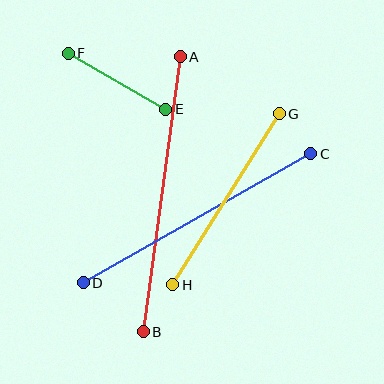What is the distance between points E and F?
The distance is approximately 112 pixels.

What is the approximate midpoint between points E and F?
The midpoint is at approximately (117, 81) pixels.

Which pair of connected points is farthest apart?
Points A and B are farthest apart.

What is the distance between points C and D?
The distance is approximately 261 pixels.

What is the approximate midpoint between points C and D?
The midpoint is at approximately (197, 218) pixels.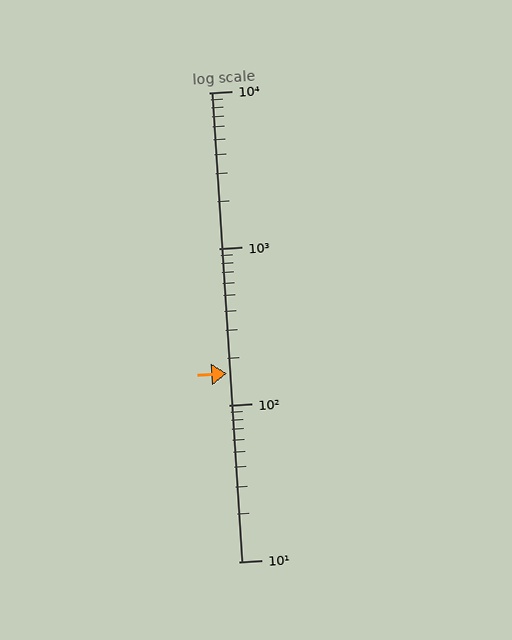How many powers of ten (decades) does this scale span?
The scale spans 3 decades, from 10 to 10000.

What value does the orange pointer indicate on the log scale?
The pointer indicates approximately 160.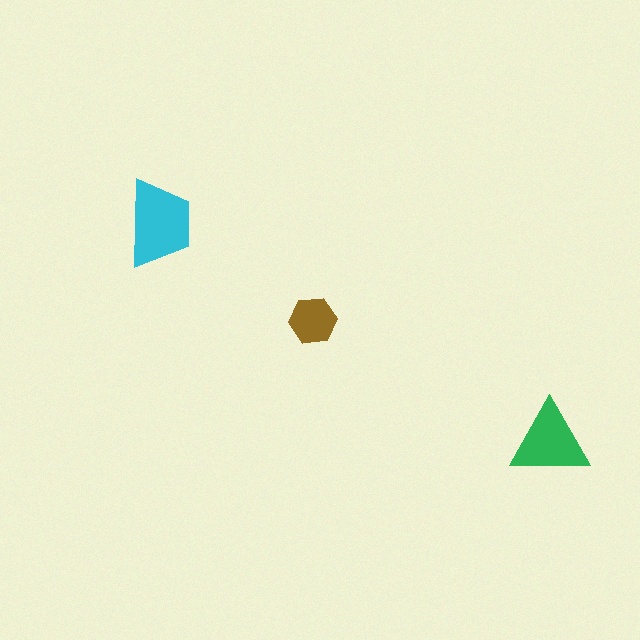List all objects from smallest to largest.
The brown hexagon, the green triangle, the cyan trapezoid.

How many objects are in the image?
There are 3 objects in the image.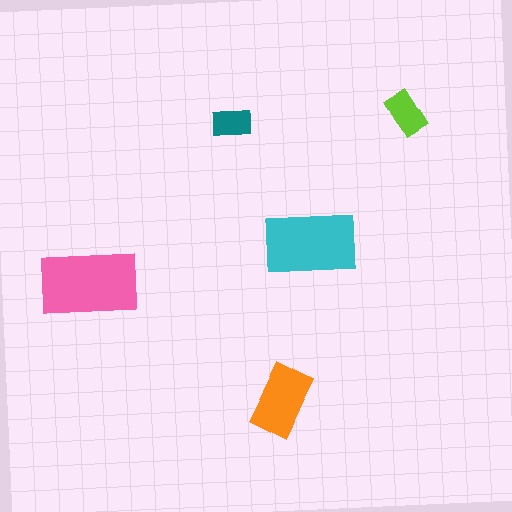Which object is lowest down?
The orange rectangle is bottommost.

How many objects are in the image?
There are 5 objects in the image.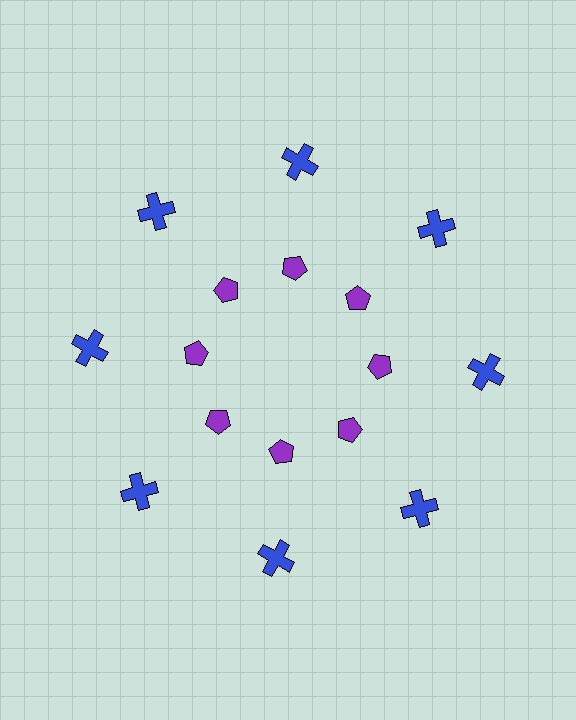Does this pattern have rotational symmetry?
Yes, this pattern has 8-fold rotational symmetry. It looks the same after rotating 45 degrees around the center.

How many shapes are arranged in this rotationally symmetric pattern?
There are 16 shapes, arranged in 8 groups of 2.